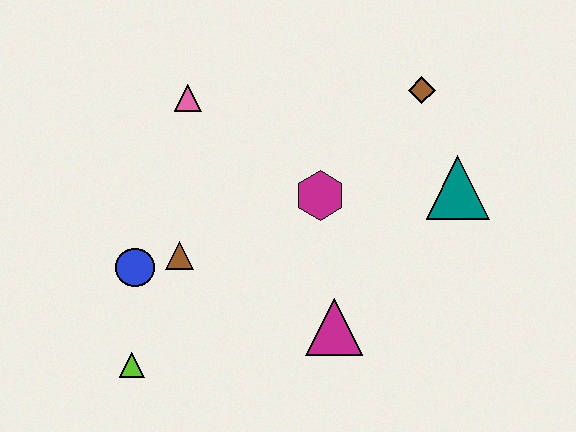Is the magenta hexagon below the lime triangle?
No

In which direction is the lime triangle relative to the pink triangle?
The lime triangle is below the pink triangle.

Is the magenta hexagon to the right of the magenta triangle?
No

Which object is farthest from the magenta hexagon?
The lime triangle is farthest from the magenta hexagon.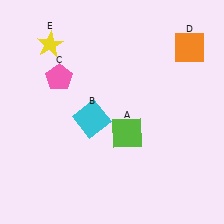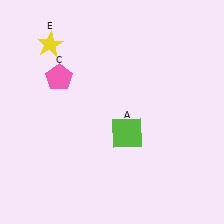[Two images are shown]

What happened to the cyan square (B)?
The cyan square (B) was removed in Image 2. It was in the bottom-left area of Image 1.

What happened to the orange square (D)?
The orange square (D) was removed in Image 2. It was in the top-right area of Image 1.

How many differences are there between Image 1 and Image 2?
There are 2 differences between the two images.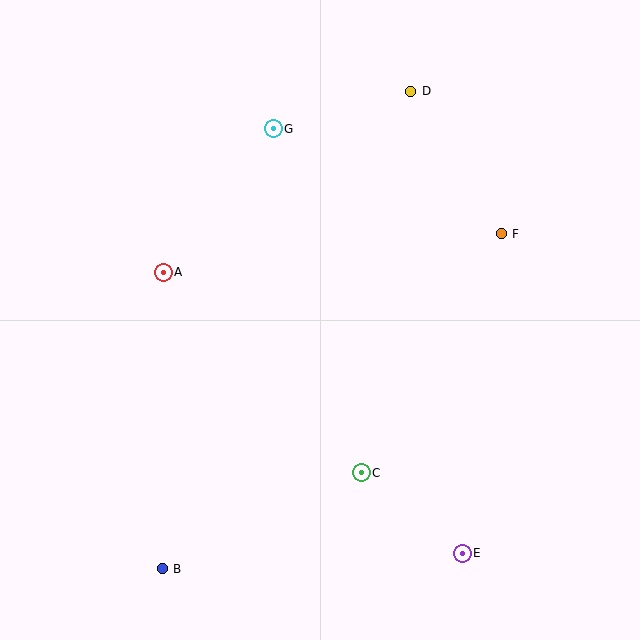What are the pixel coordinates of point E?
Point E is at (462, 553).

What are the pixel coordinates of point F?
Point F is at (501, 234).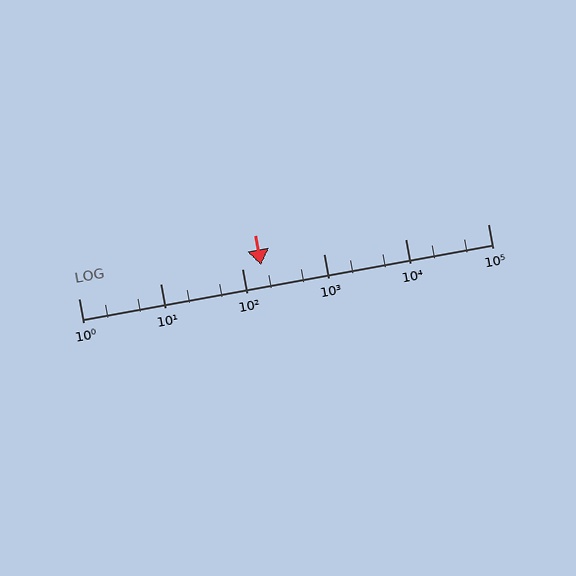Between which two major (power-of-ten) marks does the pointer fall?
The pointer is between 100 and 1000.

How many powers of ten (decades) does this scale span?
The scale spans 5 decades, from 1 to 100000.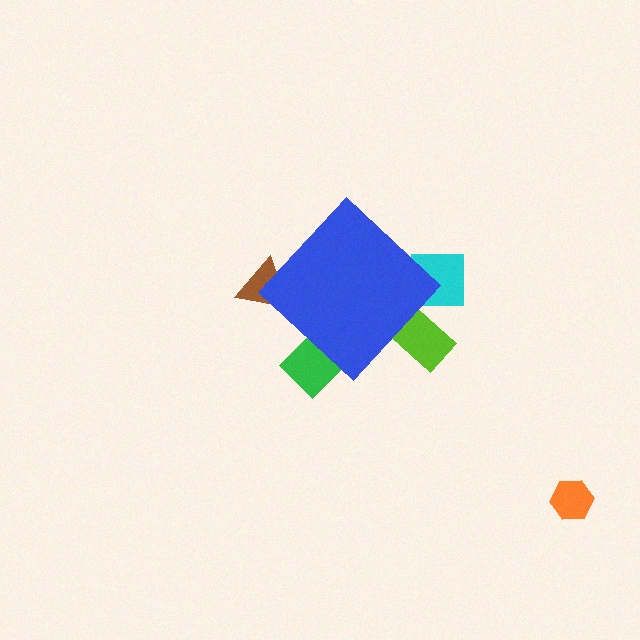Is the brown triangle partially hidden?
Yes, the brown triangle is partially hidden behind the blue diamond.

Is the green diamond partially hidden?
Yes, the green diamond is partially hidden behind the blue diamond.